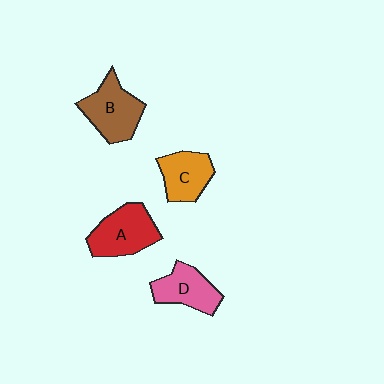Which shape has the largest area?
Shape A (red).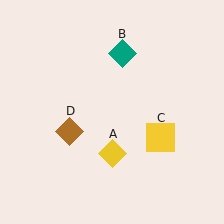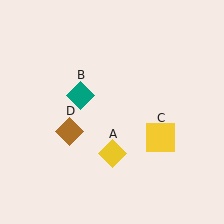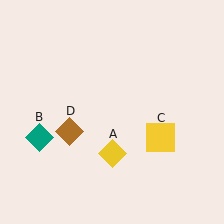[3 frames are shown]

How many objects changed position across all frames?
1 object changed position: teal diamond (object B).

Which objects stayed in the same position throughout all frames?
Yellow diamond (object A) and yellow square (object C) and brown diamond (object D) remained stationary.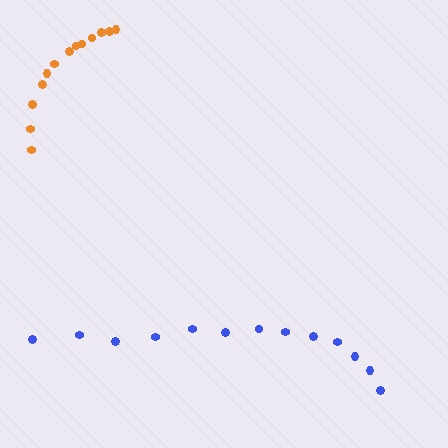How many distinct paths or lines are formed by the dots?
There are 2 distinct paths.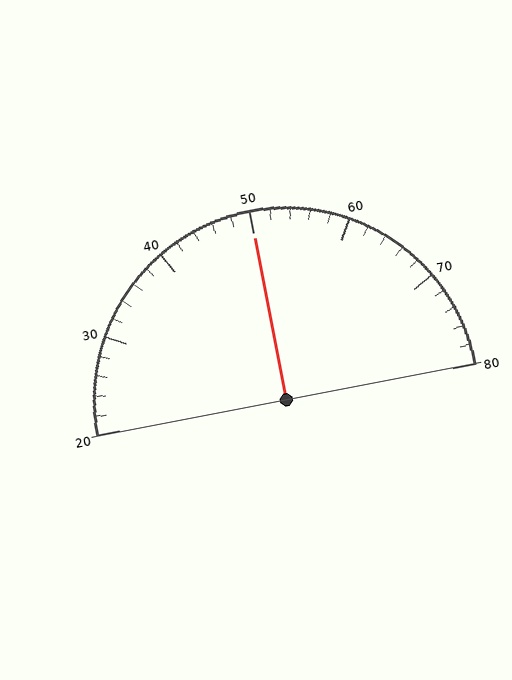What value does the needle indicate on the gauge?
The needle indicates approximately 50.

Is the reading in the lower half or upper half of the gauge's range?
The reading is in the upper half of the range (20 to 80).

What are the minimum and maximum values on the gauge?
The gauge ranges from 20 to 80.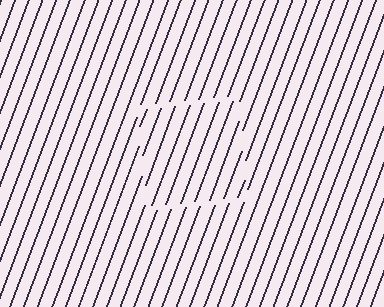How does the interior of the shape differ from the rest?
The interior of the shape contains the same grating, shifted by half a period — the contour is defined by the phase discontinuity where line-ends from the inner and outer gratings abut.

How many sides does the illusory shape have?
4 sides — the line-ends trace a square.